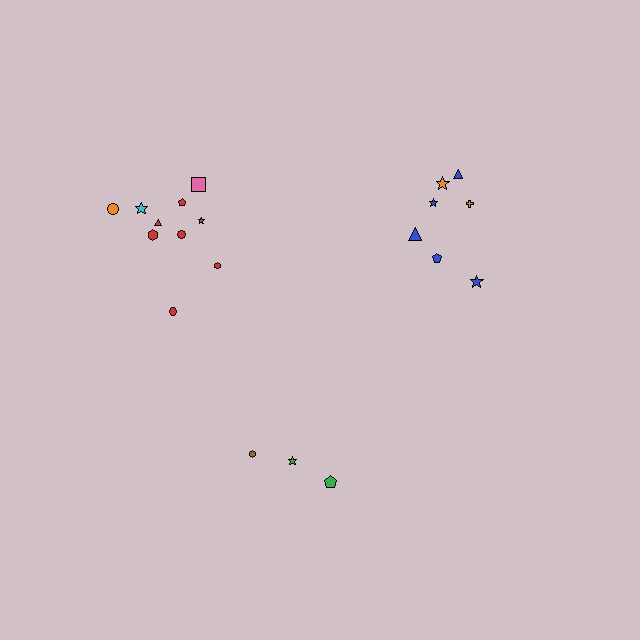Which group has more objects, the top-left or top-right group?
The top-left group.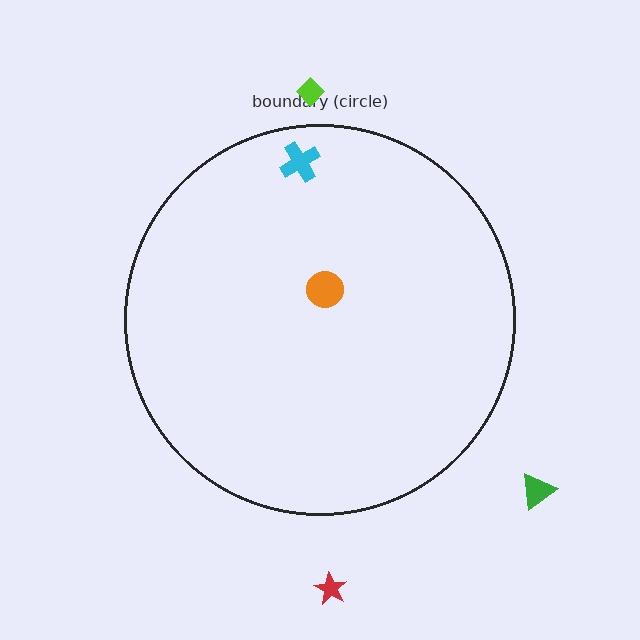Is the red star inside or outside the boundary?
Outside.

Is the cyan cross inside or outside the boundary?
Inside.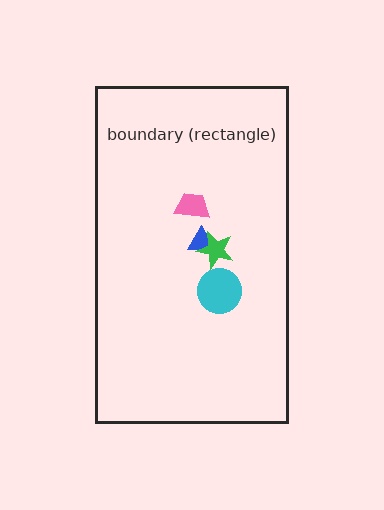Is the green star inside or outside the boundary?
Inside.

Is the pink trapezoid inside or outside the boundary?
Inside.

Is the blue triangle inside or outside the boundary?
Inside.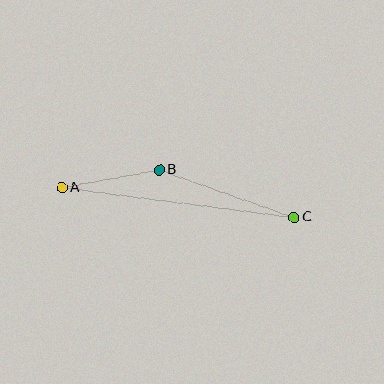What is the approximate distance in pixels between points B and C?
The distance between B and C is approximately 143 pixels.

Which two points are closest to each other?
Points A and B are closest to each other.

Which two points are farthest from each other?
Points A and C are farthest from each other.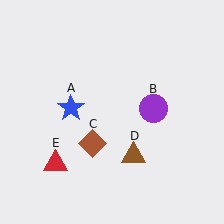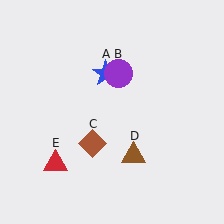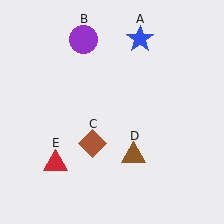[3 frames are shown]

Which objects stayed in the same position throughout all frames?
Brown diamond (object C) and brown triangle (object D) and red triangle (object E) remained stationary.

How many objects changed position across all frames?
2 objects changed position: blue star (object A), purple circle (object B).